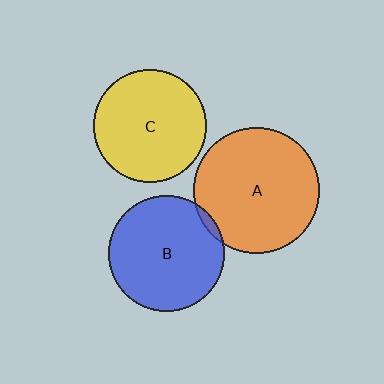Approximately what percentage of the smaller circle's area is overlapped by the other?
Approximately 5%.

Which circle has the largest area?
Circle A (orange).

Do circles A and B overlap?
Yes.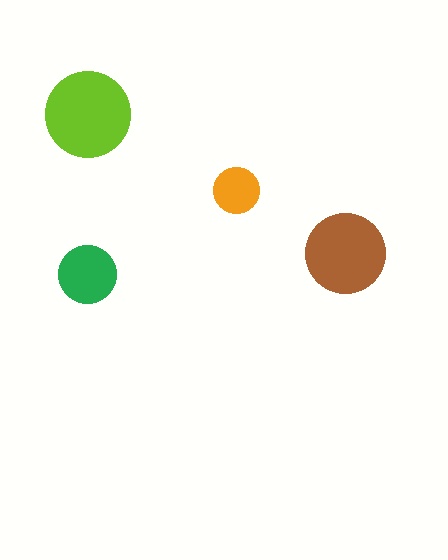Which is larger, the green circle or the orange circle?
The green one.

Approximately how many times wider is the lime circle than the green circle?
About 1.5 times wider.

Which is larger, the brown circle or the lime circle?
The lime one.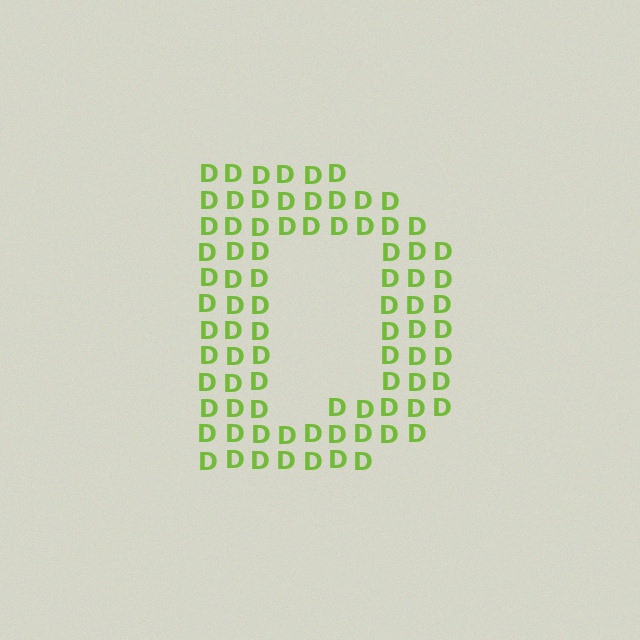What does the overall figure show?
The overall figure shows the letter D.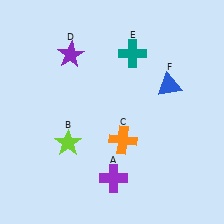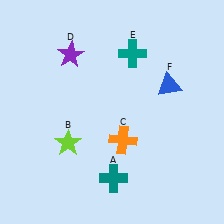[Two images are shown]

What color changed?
The cross (A) changed from purple in Image 1 to teal in Image 2.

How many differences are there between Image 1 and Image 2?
There is 1 difference between the two images.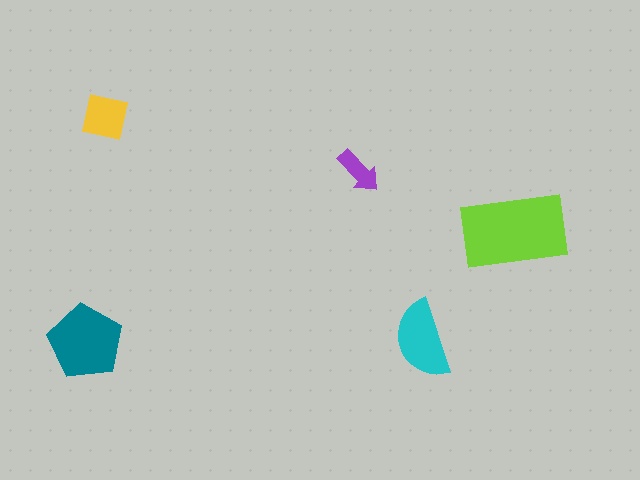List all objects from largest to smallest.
The lime rectangle, the teal pentagon, the cyan semicircle, the yellow square, the purple arrow.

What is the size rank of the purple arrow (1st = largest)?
5th.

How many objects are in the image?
There are 5 objects in the image.